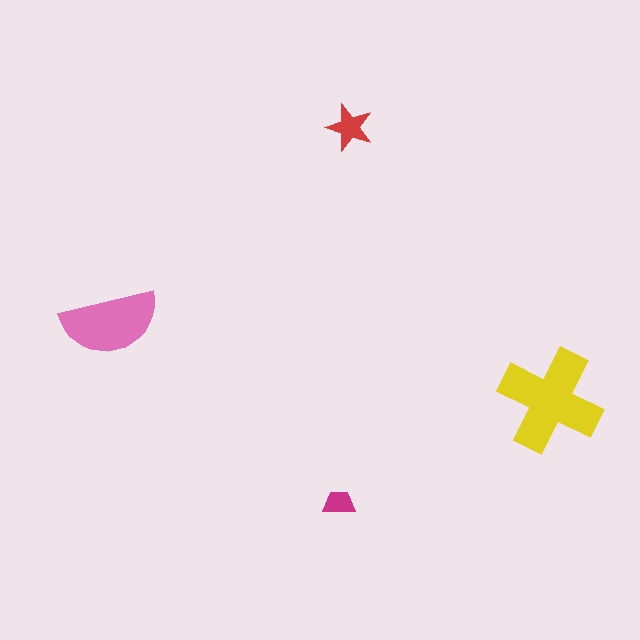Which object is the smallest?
The magenta trapezoid.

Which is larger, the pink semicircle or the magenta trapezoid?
The pink semicircle.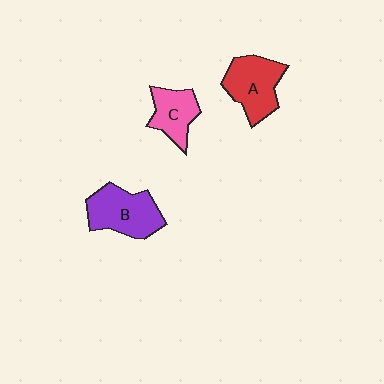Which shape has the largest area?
Shape B (purple).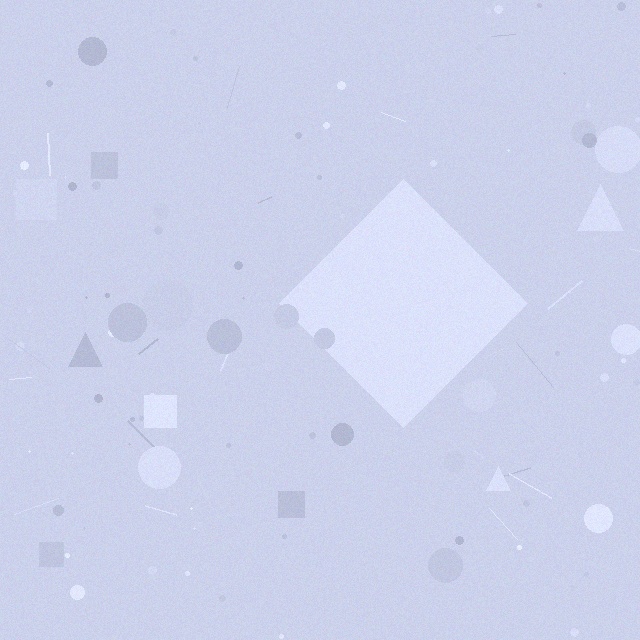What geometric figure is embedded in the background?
A diamond is embedded in the background.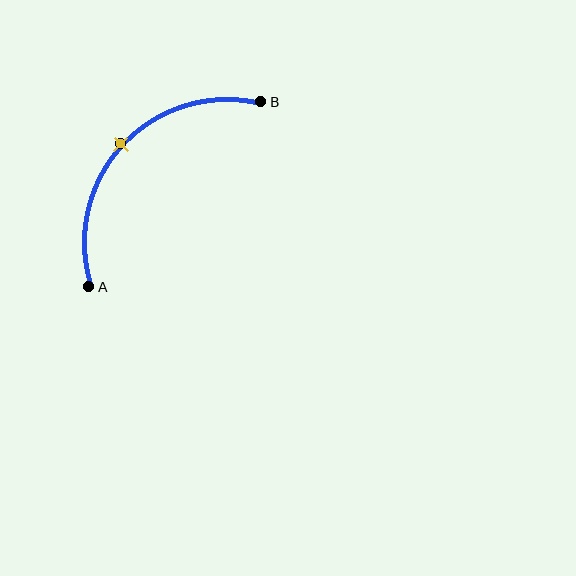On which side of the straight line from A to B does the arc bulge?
The arc bulges above and to the left of the straight line connecting A and B.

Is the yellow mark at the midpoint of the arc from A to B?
Yes. The yellow mark lies on the arc at equal arc-length from both A and B — it is the arc midpoint.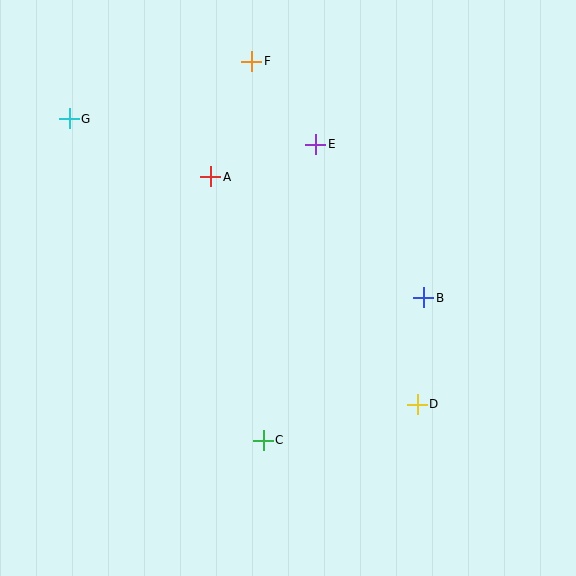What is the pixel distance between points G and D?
The distance between G and D is 450 pixels.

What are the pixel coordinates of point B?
Point B is at (424, 298).